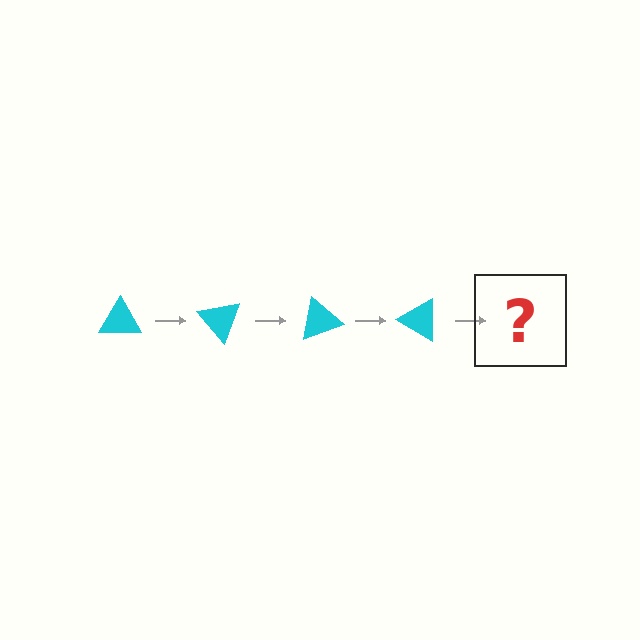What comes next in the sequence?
The next element should be a cyan triangle rotated 200 degrees.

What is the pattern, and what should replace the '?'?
The pattern is that the triangle rotates 50 degrees each step. The '?' should be a cyan triangle rotated 200 degrees.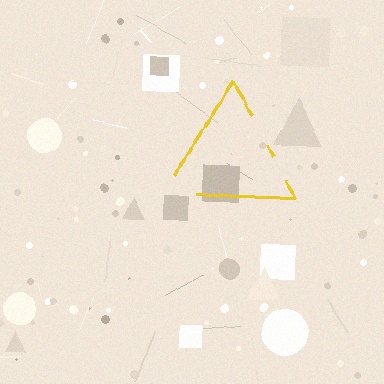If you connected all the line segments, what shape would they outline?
They would outline a triangle.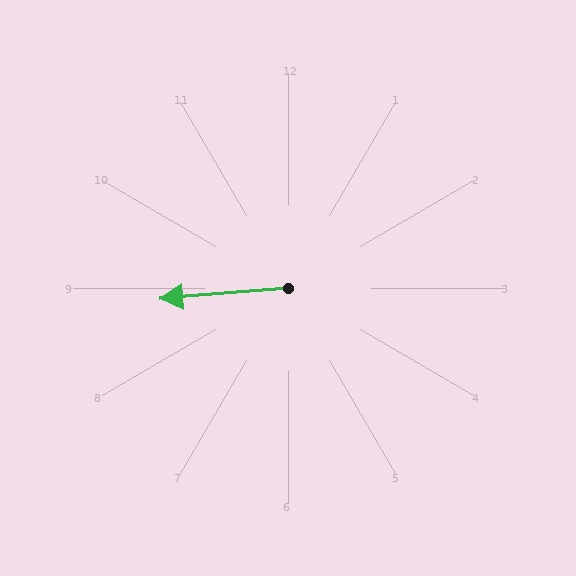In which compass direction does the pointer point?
West.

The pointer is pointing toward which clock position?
Roughly 9 o'clock.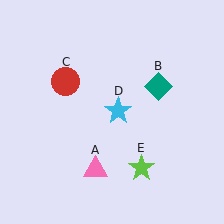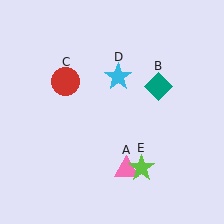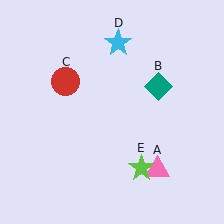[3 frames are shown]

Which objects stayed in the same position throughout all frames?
Teal diamond (object B) and red circle (object C) and lime star (object E) remained stationary.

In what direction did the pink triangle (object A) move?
The pink triangle (object A) moved right.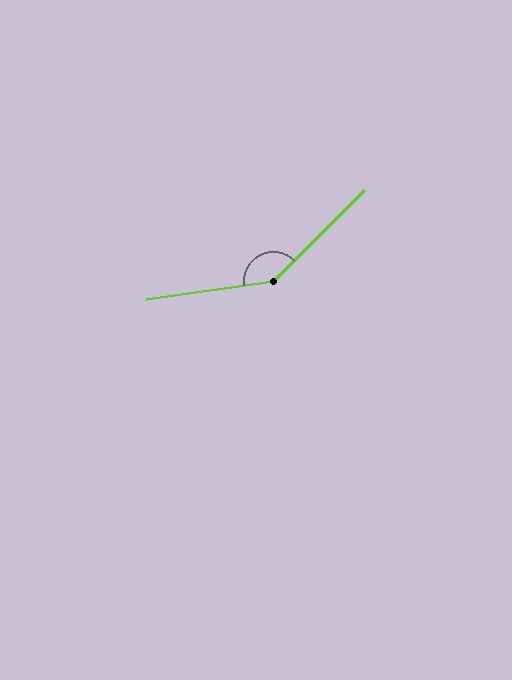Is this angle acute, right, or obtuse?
It is obtuse.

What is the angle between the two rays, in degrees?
Approximately 142 degrees.